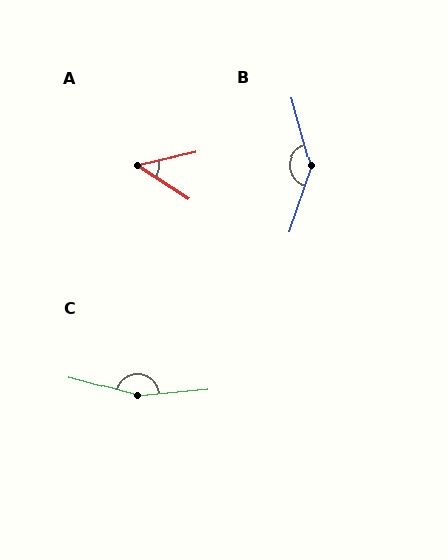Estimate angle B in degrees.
Approximately 147 degrees.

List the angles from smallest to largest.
A (46°), B (147°), C (159°).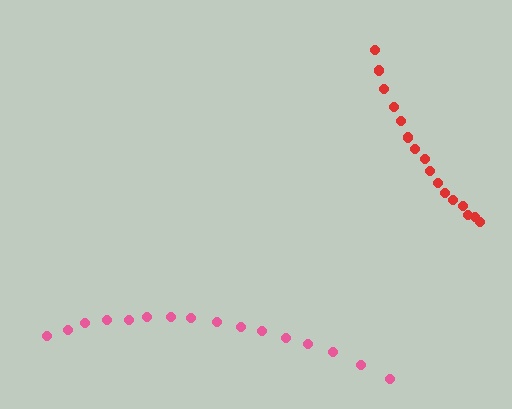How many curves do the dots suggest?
There are 2 distinct paths.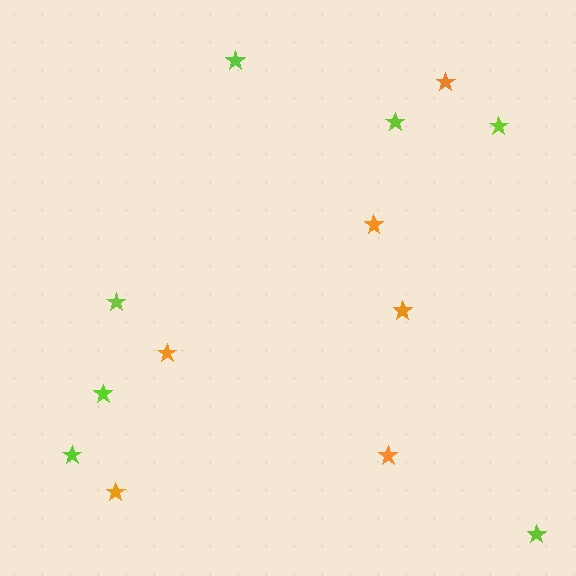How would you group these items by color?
There are 2 groups: one group of lime stars (7) and one group of orange stars (6).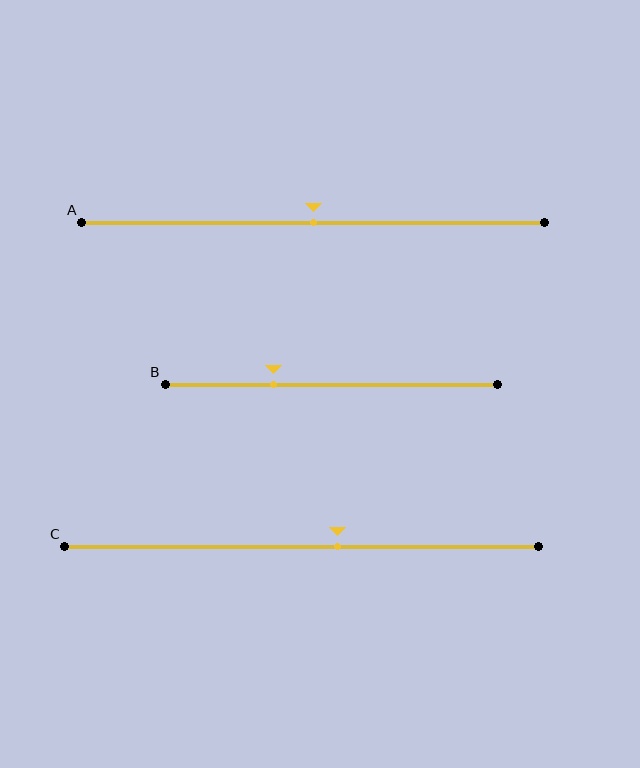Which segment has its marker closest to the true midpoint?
Segment A has its marker closest to the true midpoint.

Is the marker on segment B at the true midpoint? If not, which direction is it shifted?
No, the marker on segment B is shifted to the left by about 18% of the segment length.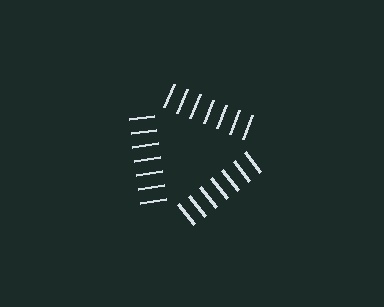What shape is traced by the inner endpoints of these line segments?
An illusory triangle — the line segments terminate on its edges but no continuous stroke is drawn.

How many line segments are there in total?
21 — 7 along each of the 3 edges.